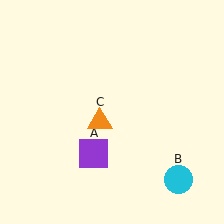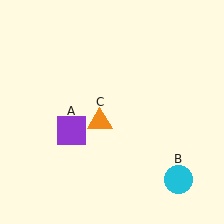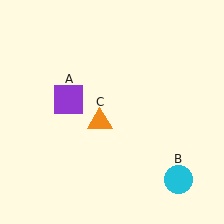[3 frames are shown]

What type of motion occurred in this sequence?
The purple square (object A) rotated clockwise around the center of the scene.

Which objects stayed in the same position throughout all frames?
Cyan circle (object B) and orange triangle (object C) remained stationary.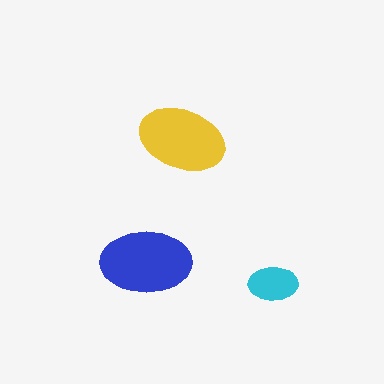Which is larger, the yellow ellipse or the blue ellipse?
The blue one.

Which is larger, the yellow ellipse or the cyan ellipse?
The yellow one.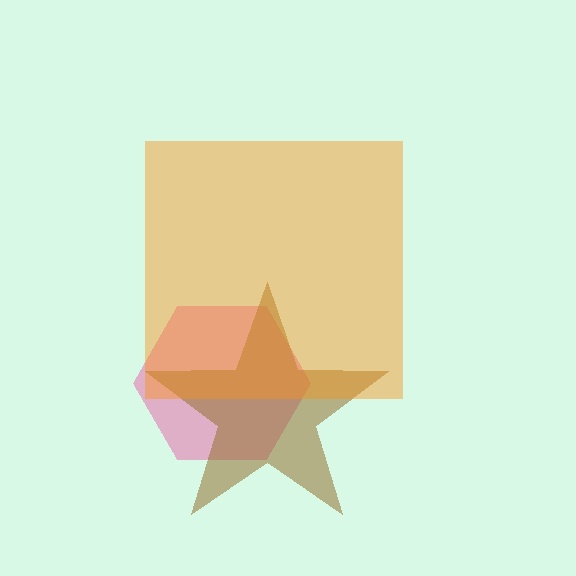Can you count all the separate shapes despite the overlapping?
Yes, there are 3 separate shapes.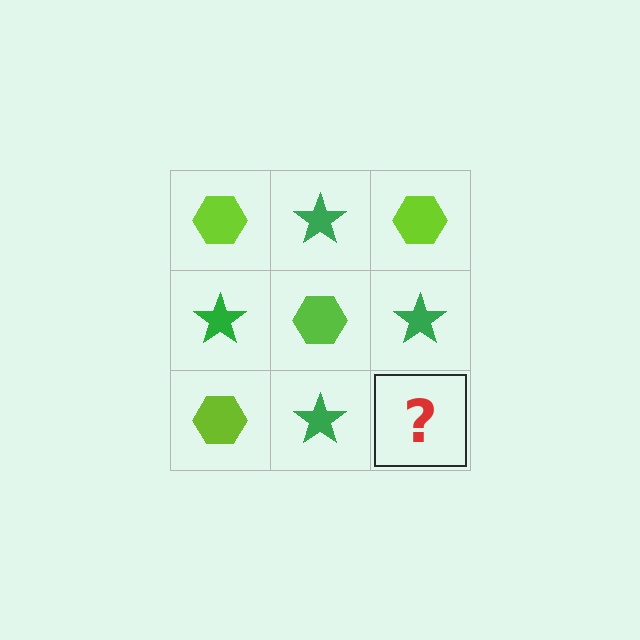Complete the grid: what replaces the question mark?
The question mark should be replaced with a lime hexagon.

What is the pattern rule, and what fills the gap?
The rule is that it alternates lime hexagon and green star in a checkerboard pattern. The gap should be filled with a lime hexagon.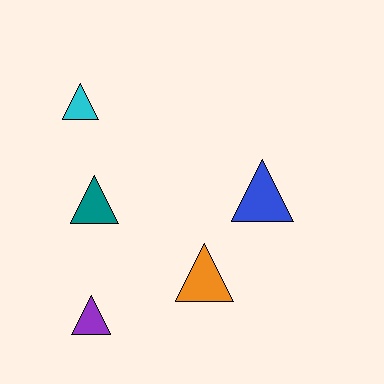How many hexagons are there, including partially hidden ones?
There are no hexagons.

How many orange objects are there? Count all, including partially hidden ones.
There is 1 orange object.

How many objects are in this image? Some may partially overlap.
There are 5 objects.